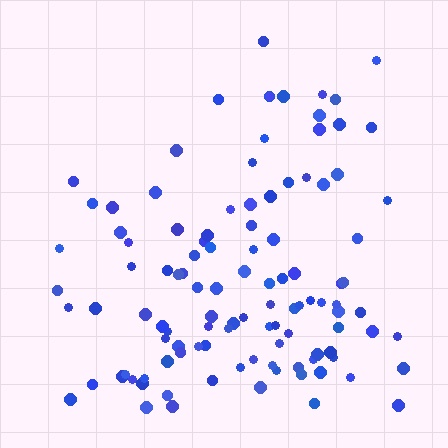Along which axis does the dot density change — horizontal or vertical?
Vertical.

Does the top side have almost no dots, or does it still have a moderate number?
Still a moderate number, just noticeably fewer than the bottom.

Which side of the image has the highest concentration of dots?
The bottom.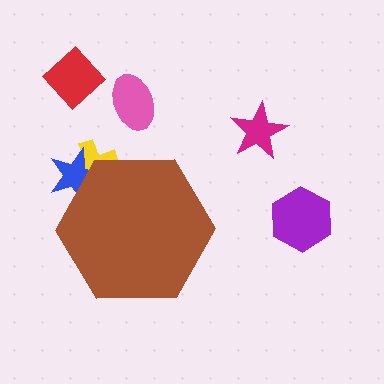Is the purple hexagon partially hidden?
No, the purple hexagon is fully visible.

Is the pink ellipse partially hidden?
No, the pink ellipse is fully visible.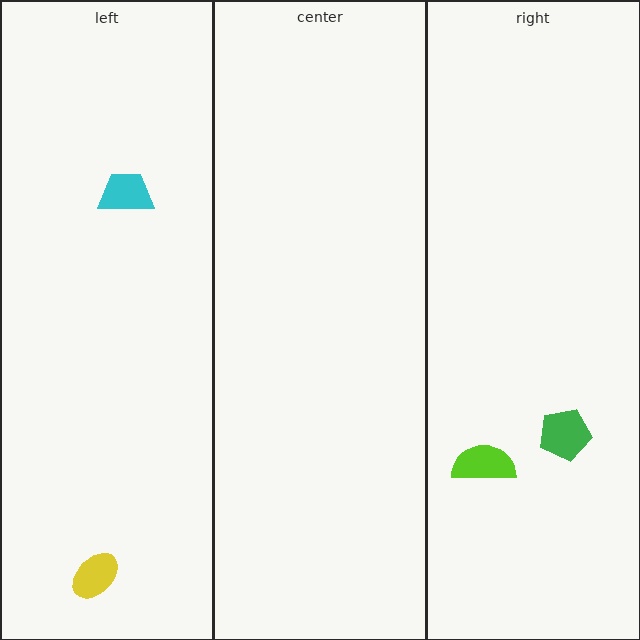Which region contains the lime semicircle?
The right region.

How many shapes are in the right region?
2.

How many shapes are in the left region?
2.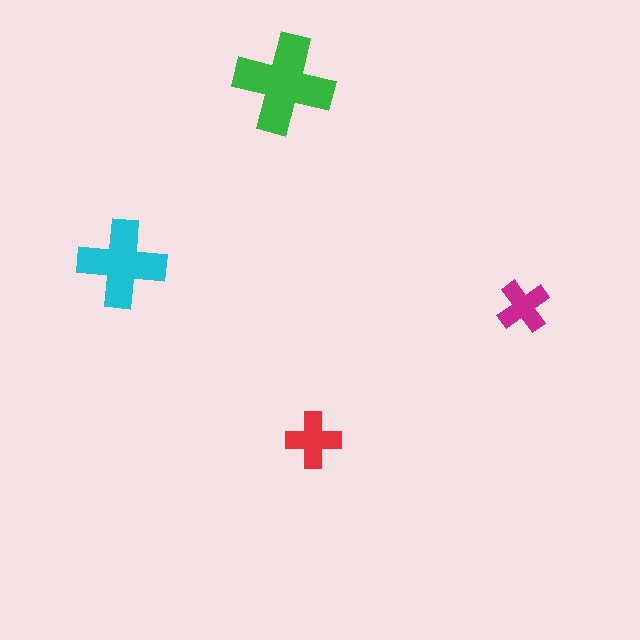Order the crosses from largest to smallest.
the green one, the cyan one, the red one, the magenta one.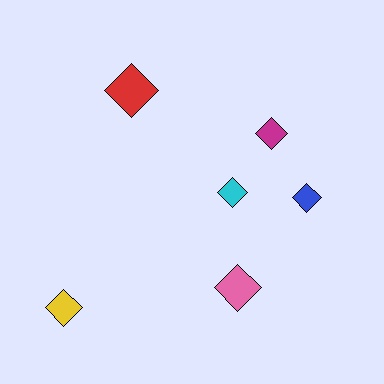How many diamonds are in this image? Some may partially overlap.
There are 6 diamonds.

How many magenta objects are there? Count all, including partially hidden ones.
There is 1 magenta object.